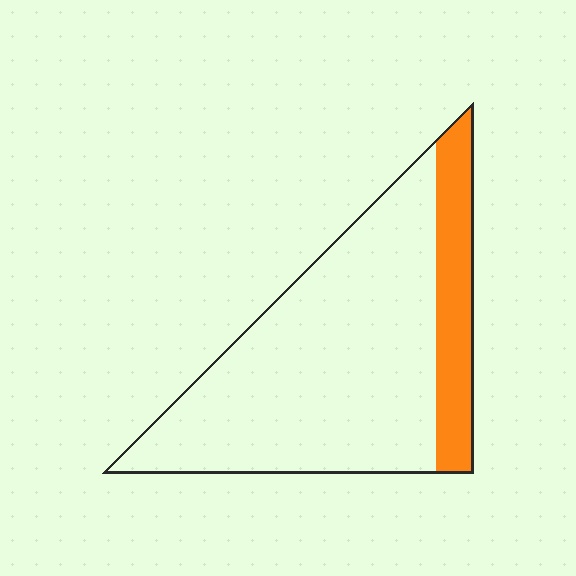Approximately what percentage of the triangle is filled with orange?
Approximately 20%.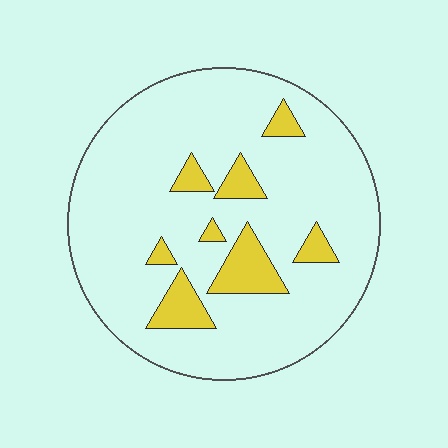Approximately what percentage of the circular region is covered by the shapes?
Approximately 15%.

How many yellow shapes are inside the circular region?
8.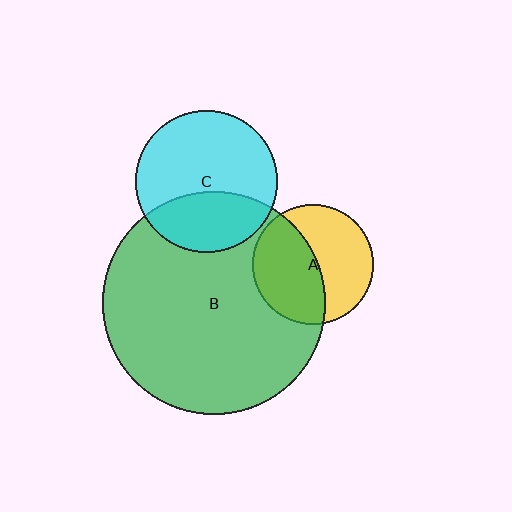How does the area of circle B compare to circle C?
Approximately 2.5 times.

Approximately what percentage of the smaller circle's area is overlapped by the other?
Approximately 35%.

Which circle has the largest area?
Circle B (green).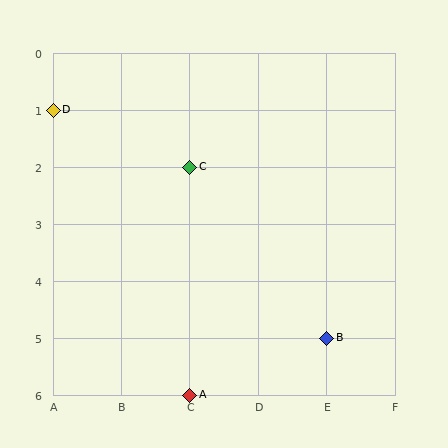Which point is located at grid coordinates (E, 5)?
Point B is at (E, 5).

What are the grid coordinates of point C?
Point C is at grid coordinates (C, 2).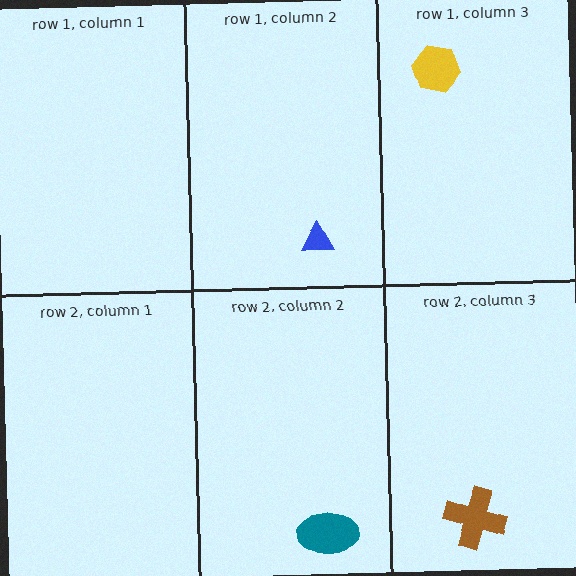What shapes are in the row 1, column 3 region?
The yellow hexagon.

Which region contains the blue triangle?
The row 1, column 2 region.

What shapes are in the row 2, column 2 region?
The teal ellipse.